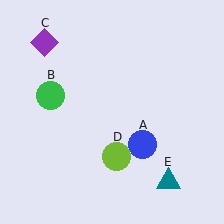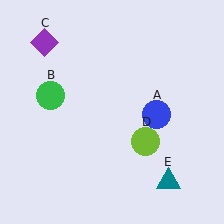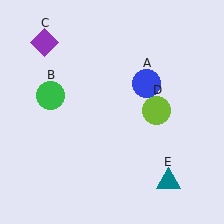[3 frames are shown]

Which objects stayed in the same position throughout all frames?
Green circle (object B) and purple diamond (object C) and teal triangle (object E) remained stationary.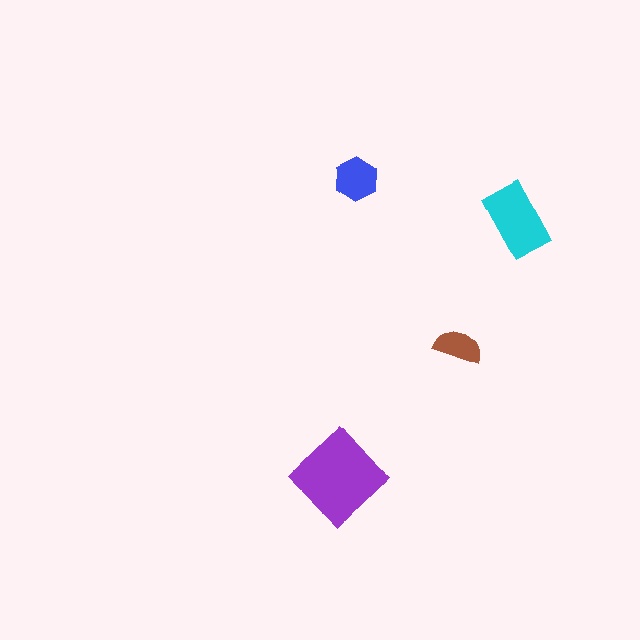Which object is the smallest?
The brown semicircle.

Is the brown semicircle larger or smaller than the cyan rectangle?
Smaller.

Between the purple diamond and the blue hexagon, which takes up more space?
The purple diamond.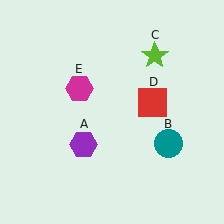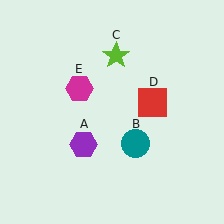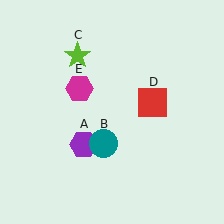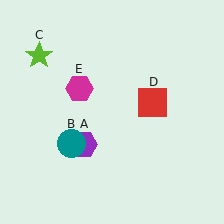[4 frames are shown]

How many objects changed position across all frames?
2 objects changed position: teal circle (object B), lime star (object C).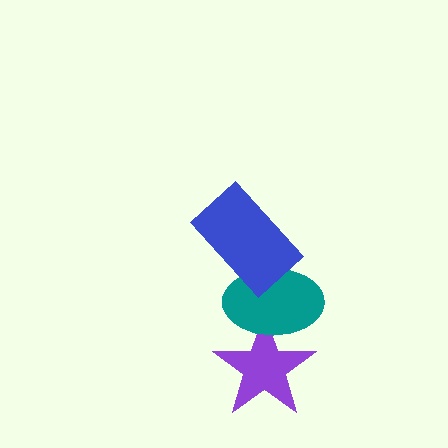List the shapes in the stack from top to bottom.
From top to bottom: the blue rectangle, the teal ellipse, the purple star.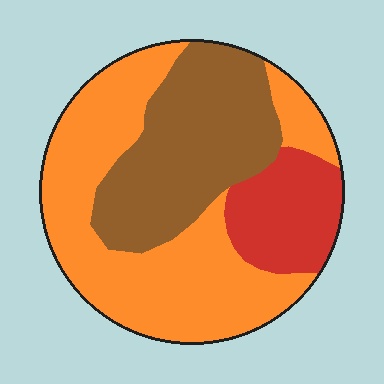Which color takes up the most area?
Orange, at roughly 50%.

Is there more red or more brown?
Brown.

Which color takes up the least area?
Red, at roughly 15%.